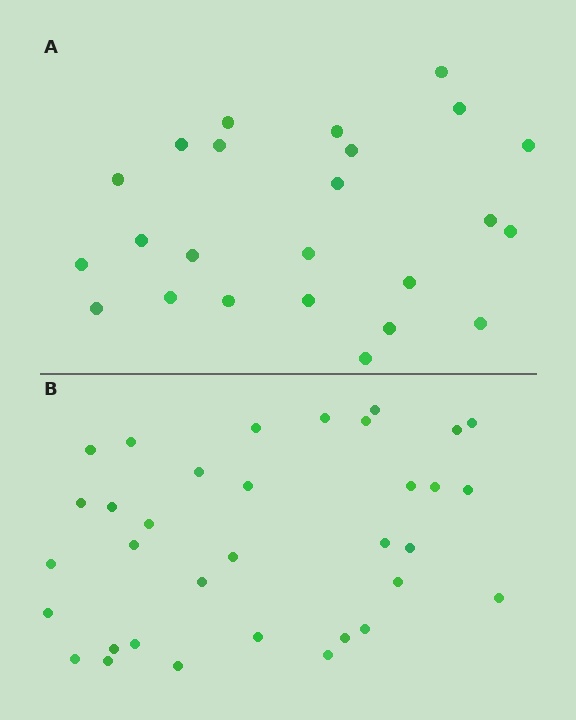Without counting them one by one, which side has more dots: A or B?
Region B (the bottom region) has more dots.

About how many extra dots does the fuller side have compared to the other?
Region B has roughly 10 or so more dots than region A.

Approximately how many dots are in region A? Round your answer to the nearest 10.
About 20 dots. (The exact count is 24, which rounds to 20.)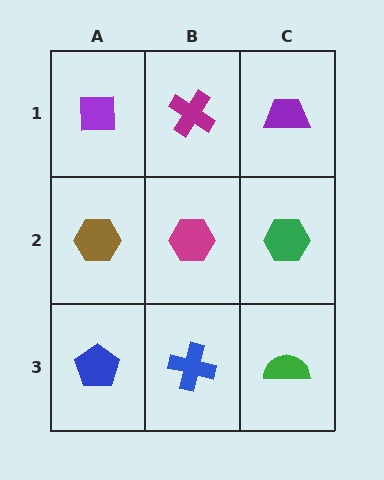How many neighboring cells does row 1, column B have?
3.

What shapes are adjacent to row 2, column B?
A magenta cross (row 1, column B), a blue cross (row 3, column B), a brown hexagon (row 2, column A), a green hexagon (row 2, column C).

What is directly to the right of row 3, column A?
A blue cross.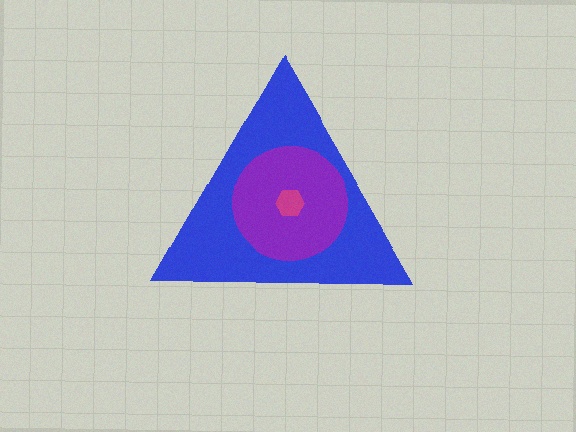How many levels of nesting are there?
3.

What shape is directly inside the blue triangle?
The purple circle.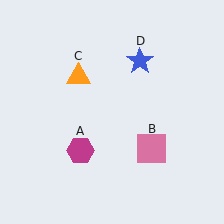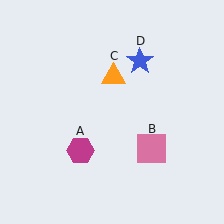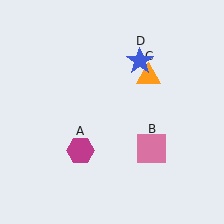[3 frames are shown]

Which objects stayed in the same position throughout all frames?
Magenta hexagon (object A) and pink square (object B) and blue star (object D) remained stationary.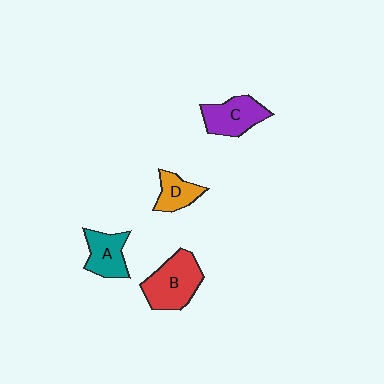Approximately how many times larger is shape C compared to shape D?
Approximately 1.5 times.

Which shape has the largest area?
Shape B (red).